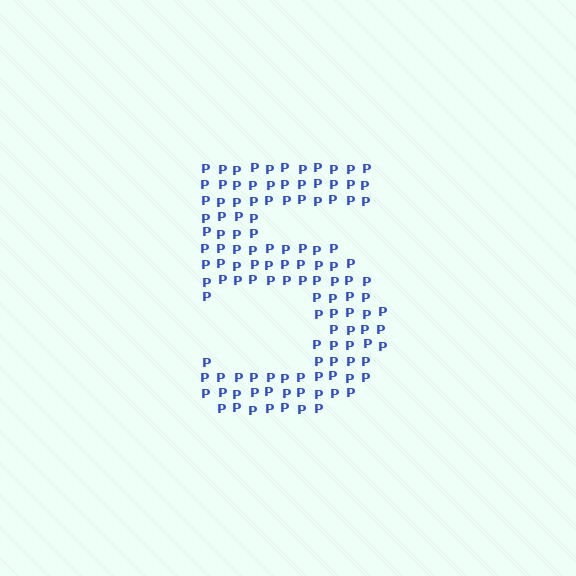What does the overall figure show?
The overall figure shows the digit 5.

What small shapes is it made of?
It is made of small letter P's.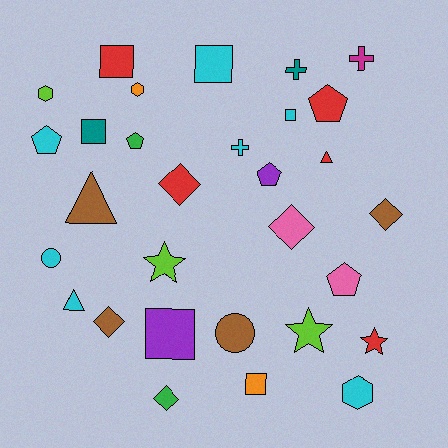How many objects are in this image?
There are 30 objects.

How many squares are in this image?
There are 6 squares.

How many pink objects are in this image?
There are 2 pink objects.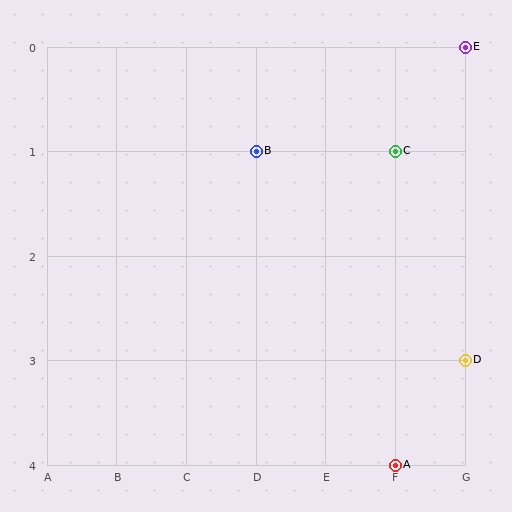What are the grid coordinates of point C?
Point C is at grid coordinates (F, 1).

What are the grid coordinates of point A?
Point A is at grid coordinates (F, 4).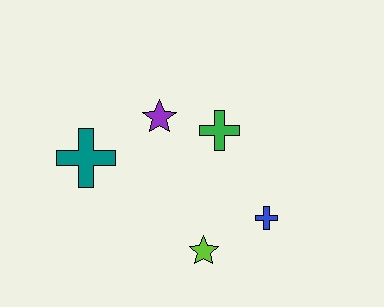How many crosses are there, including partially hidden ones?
There are 3 crosses.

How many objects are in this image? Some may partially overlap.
There are 5 objects.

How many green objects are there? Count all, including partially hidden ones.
There is 1 green object.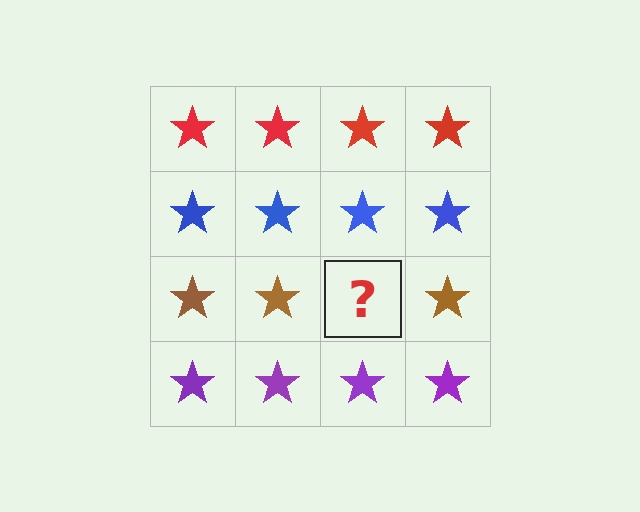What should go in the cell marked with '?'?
The missing cell should contain a brown star.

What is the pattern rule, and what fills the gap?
The rule is that each row has a consistent color. The gap should be filled with a brown star.